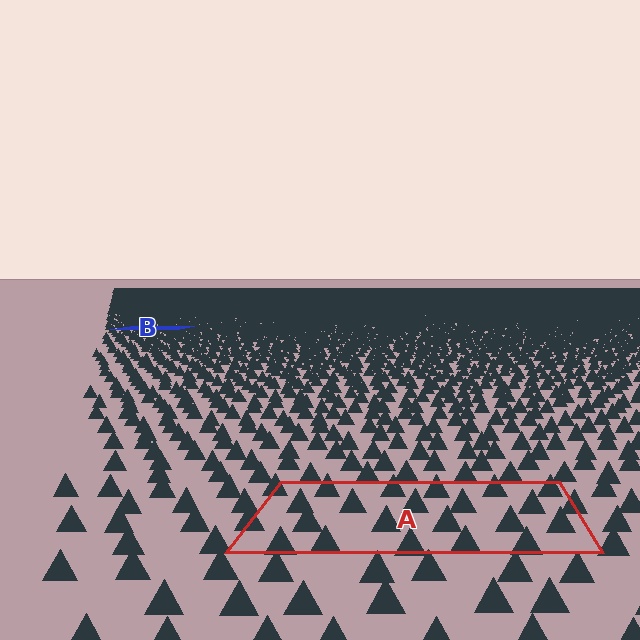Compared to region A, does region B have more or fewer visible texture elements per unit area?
Region B has more texture elements per unit area — they are packed more densely because it is farther away.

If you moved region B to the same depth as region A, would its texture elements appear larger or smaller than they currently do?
They would appear larger. At a closer depth, the same texture elements are projected at a bigger on-screen size.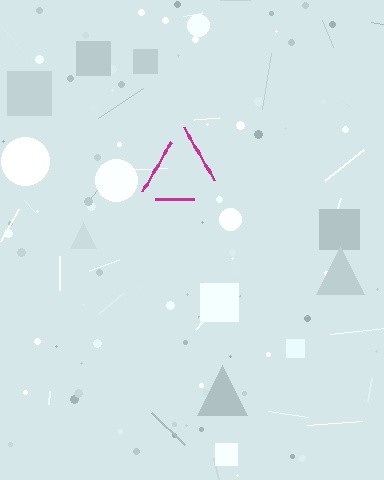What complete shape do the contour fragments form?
The contour fragments form a triangle.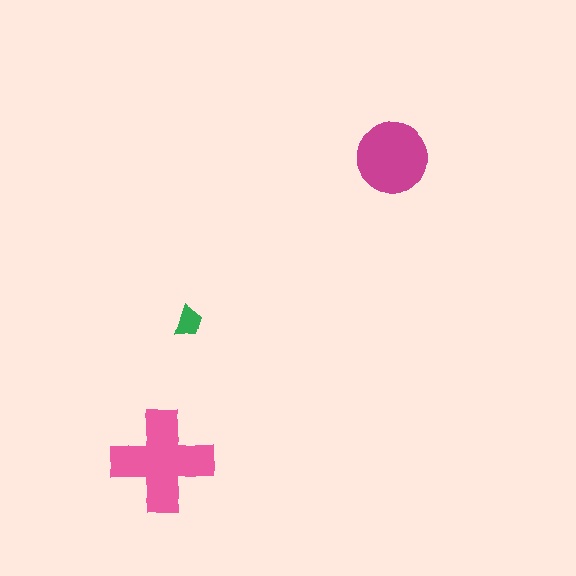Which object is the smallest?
The green trapezoid.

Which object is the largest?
The pink cross.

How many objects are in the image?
There are 3 objects in the image.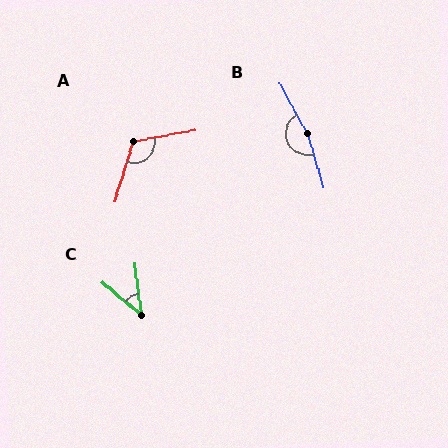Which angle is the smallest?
C, at approximately 43 degrees.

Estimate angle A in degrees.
Approximately 118 degrees.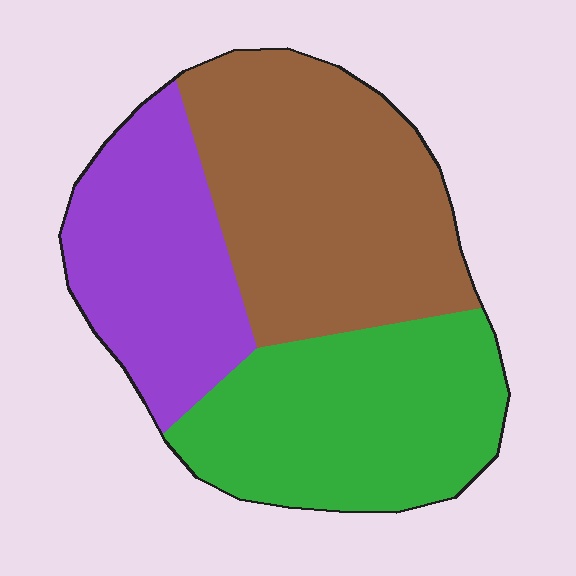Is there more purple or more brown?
Brown.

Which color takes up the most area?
Brown, at roughly 40%.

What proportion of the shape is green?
Green takes up between a quarter and a half of the shape.